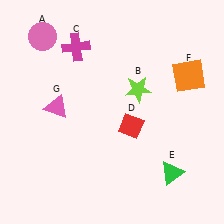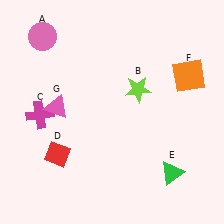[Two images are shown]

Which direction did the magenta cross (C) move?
The magenta cross (C) moved down.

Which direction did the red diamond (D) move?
The red diamond (D) moved left.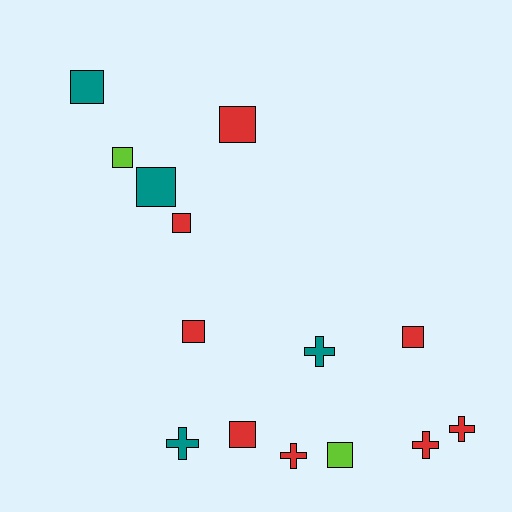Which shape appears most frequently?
Square, with 9 objects.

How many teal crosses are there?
There are 2 teal crosses.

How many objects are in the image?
There are 14 objects.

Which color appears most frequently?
Red, with 8 objects.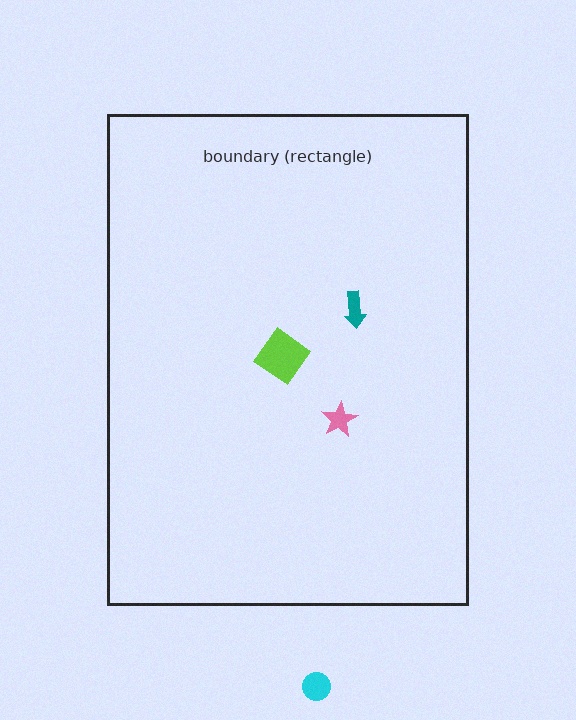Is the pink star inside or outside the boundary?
Inside.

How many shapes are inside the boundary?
3 inside, 1 outside.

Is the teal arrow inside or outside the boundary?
Inside.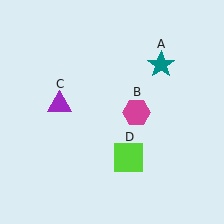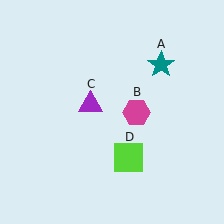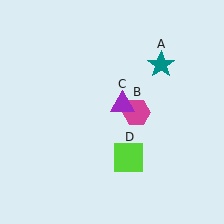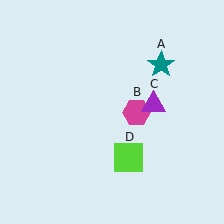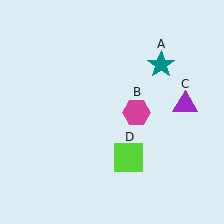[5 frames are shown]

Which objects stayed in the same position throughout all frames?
Teal star (object A) and magenta hexagon (object B) and lime square (object D) remained stationary.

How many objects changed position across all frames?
1 object changed position: purple triangle (object C).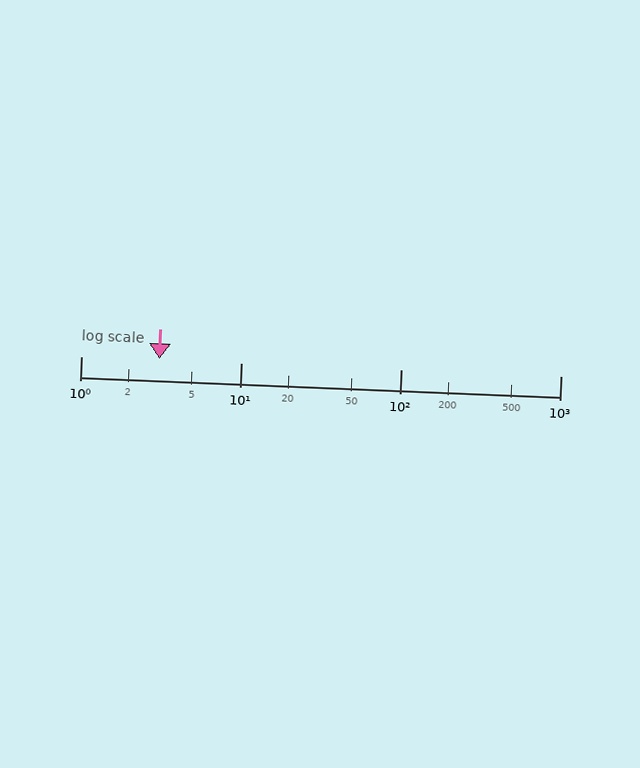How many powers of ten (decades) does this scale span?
The scale spans 3 decades, from 1 to 1000.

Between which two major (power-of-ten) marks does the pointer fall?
The pointer is between 1 and 10.